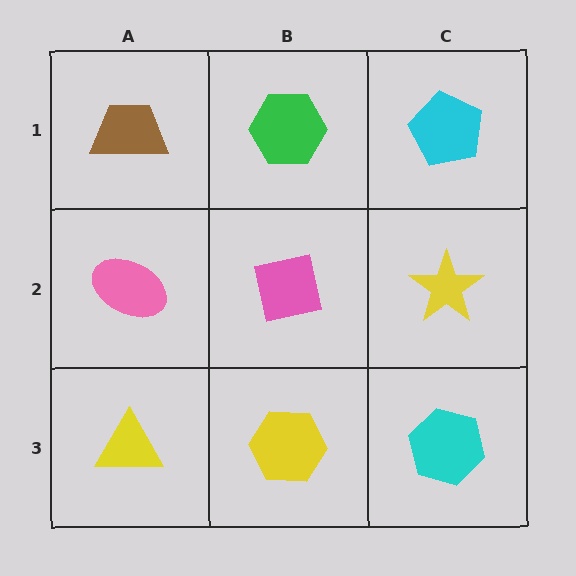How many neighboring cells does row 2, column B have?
4.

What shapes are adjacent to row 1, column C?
A yellow star (row 2, column C), a green hexagon (row 1, column B).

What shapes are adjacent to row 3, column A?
A pink ellipse (row 2, column A), a yellow hexagon (row 3, column B).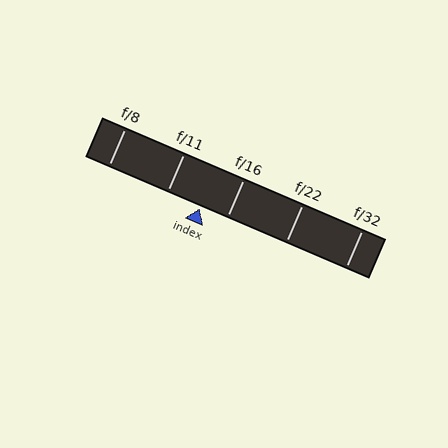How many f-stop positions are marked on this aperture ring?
There are 5 f-stop positions marked.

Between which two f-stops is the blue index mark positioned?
The index mark is between f/11 and f/16.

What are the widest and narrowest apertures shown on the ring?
The widest aperture shown is f/8 and the narrowest is f/32.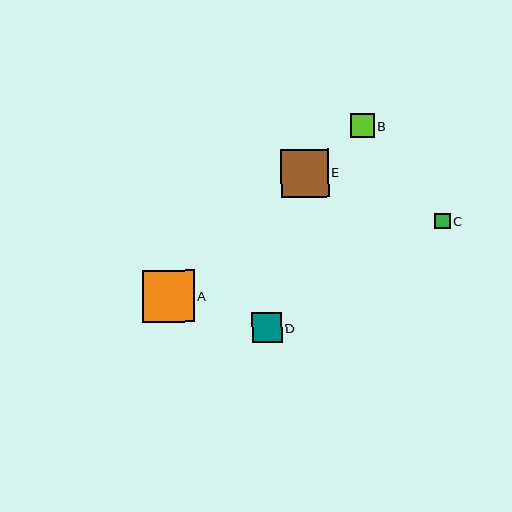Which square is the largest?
Square A is the largest with a size of approximately 52 pixels.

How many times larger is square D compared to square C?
Square D is approximately 2.0 times the size of square C.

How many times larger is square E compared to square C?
Square E is approximately 3.2 times the size of square C.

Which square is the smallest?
Square C is the smallest with a size of approximately 15 pixels.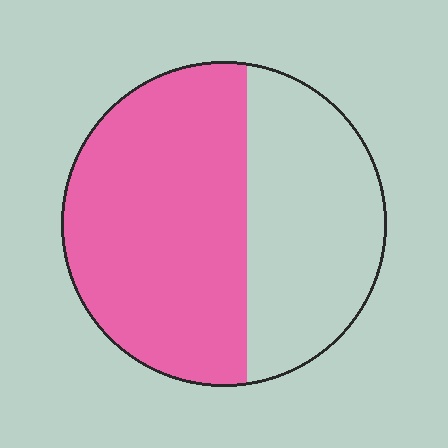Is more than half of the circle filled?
Yes.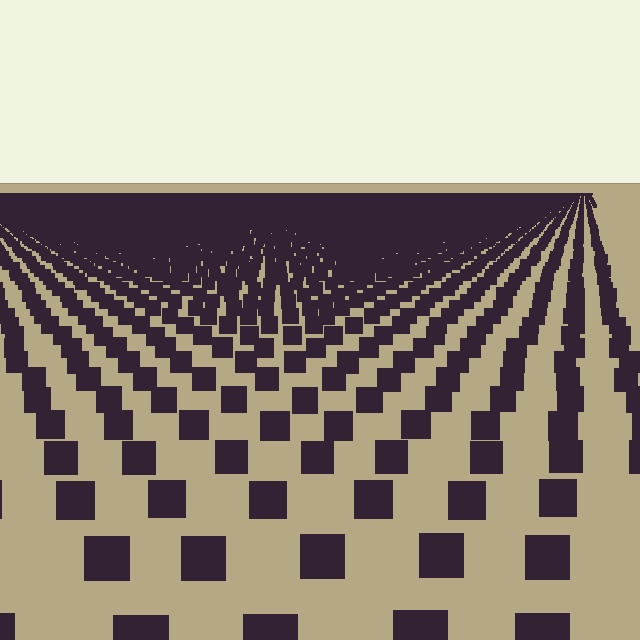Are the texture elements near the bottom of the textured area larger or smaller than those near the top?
Larger. Near the bottom, elements are closer to the viewer and appear at a bigger on-screen size.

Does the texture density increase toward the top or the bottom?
Density increases toward the top.